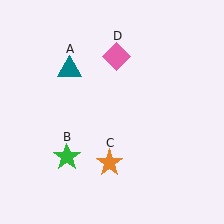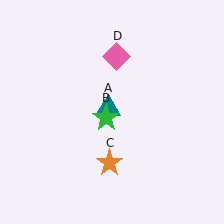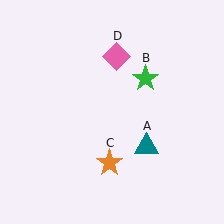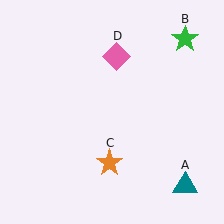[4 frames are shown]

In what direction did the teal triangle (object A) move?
The teal triangle (object A) moved down and to the right.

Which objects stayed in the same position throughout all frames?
Orange star (object C) and pink diamond (object D) remained stationary.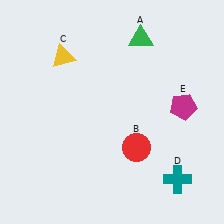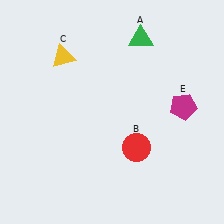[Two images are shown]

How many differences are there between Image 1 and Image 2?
There is 1 difference between the two images.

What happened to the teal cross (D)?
The teal cross (D) was removed in Image 2. It was in the bottom-right area of Image 1.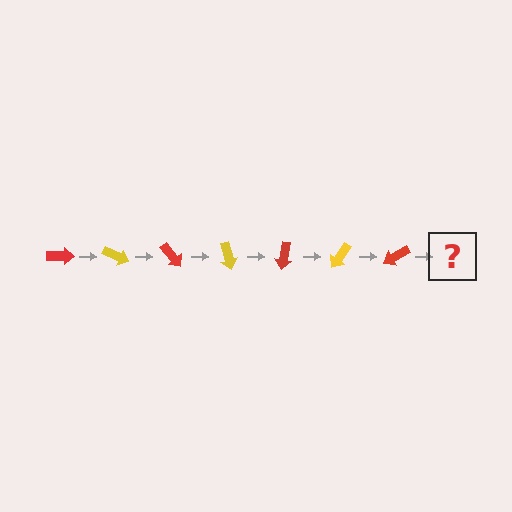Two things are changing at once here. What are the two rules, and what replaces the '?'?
The two rules are that it rotates 25 degrees each step and the color cycles through red and yellow. The '?' should be a yellow arrow, rotated 175 degrees from the start.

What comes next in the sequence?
The next element should be a yellow arrow, rotated 175 degrees from the start.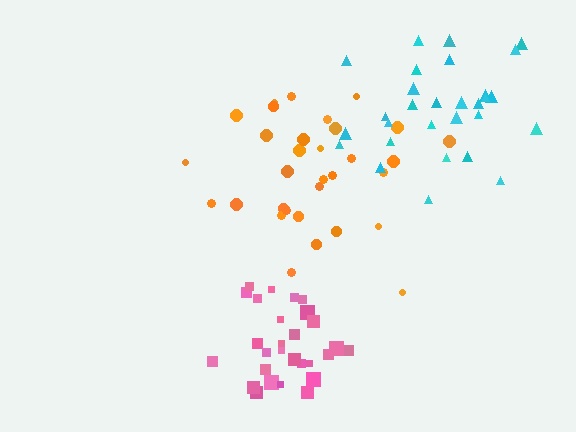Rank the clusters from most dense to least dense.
pink, cyan, orange.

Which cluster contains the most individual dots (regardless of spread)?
Orange (32).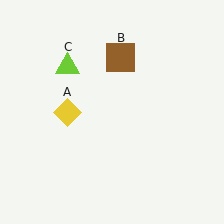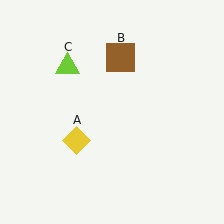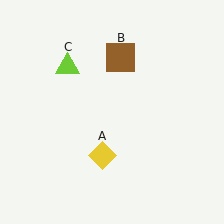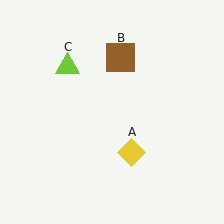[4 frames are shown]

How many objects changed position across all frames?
1 object changed position: yellow diamond (object A).